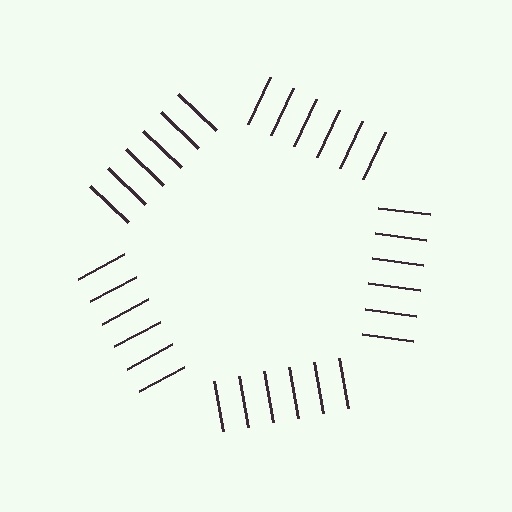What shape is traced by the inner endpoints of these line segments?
An illusory pentagon — the line segments terminate on its edges but no continuous stroke is drawn.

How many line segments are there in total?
30 — 6 along each of the 5 edges.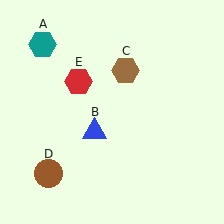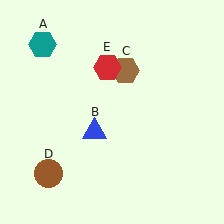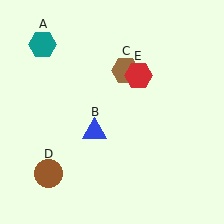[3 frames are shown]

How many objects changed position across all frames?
1 object changed position: red hexagon (object E).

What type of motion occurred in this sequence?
The red hexagon (object E) rotated clockwise around the center of the scene.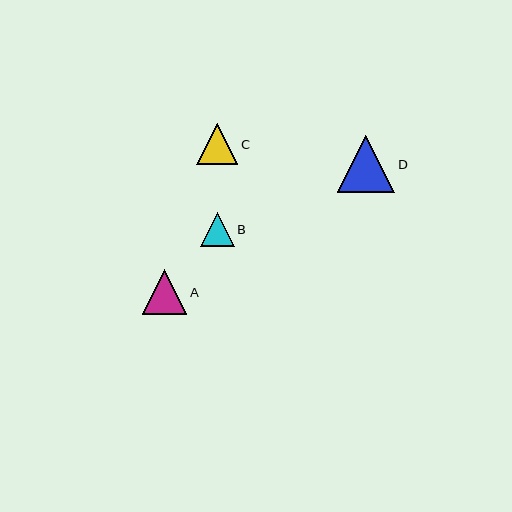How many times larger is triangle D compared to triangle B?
Triangle D is approximately 1.7 times the size of triangle B.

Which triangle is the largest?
Triangle D is the largest with a size of approximately 57 pixels.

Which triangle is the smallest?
Triangle B is the smallest with a size of approximately 34 pixels.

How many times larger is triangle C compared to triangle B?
Triangle C is approximately 1.2 times the size of triangle B.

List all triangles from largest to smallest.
From largest to smallest: D, A, C, B.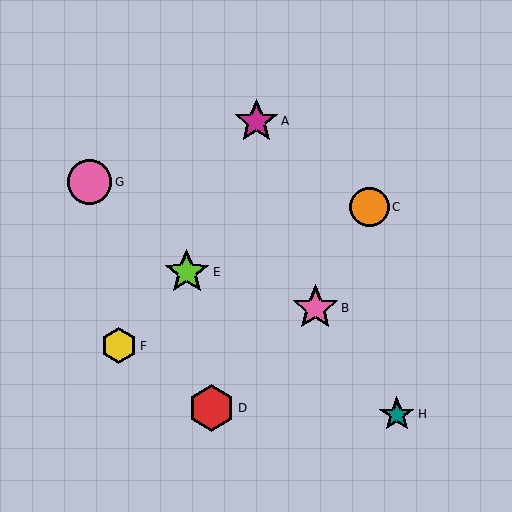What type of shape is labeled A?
Shape A is a magenta star.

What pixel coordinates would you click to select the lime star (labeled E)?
Click at (187, 272) to select the lime star E.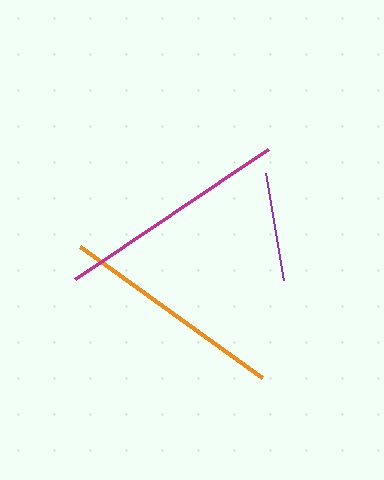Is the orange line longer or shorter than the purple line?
The orange line is longer than the purple line.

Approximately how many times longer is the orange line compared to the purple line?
The orange line is approximately 2.1 times the length of the purple line.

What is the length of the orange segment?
The orange segment is approximately 224 pixels long.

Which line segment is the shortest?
The purple line is the shortest at approximately 109 pixels.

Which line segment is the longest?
The magenta line is the longest at approximately 232 pixels.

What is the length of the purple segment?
The purple segment is approximately 109 pixels long.